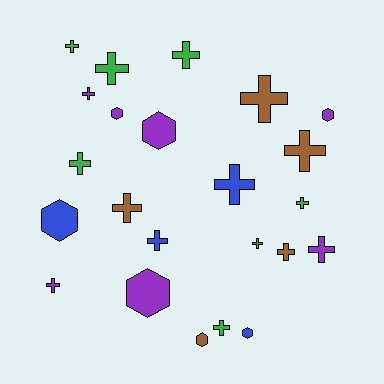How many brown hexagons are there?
There is 1 brown hexagon.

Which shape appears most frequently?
Cross, with 16 objects.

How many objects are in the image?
There are 23 objects.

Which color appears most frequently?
Purple, with 7 objects.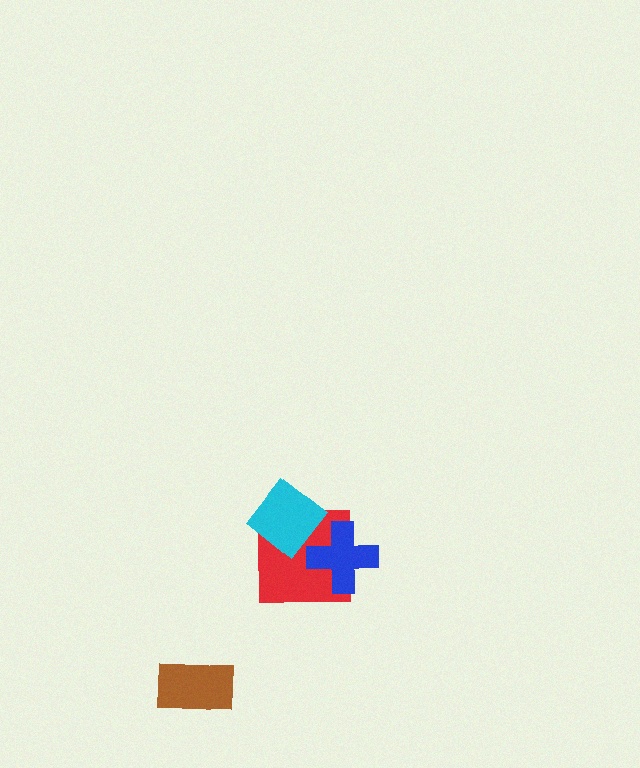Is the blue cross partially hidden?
Yes, it is partially covered by another shape.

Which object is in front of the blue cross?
The cyan diamond is in front of the blue cross.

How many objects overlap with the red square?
2 objects overlap with the red square.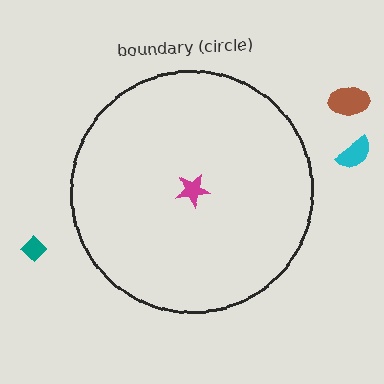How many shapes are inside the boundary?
1 inside, 3 outside.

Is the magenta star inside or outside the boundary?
Inside.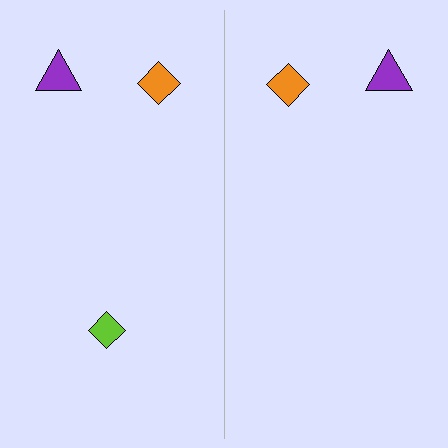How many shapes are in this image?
There are 5 shapes in this image.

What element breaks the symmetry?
A lime diamond is missing from the right side.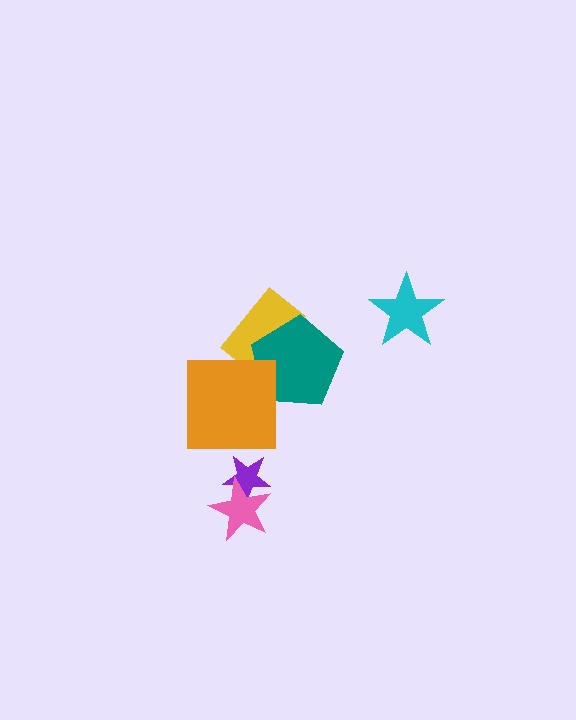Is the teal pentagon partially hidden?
Yes, it is partially covered by another shape.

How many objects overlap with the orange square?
2 objects overlap with the orange square.